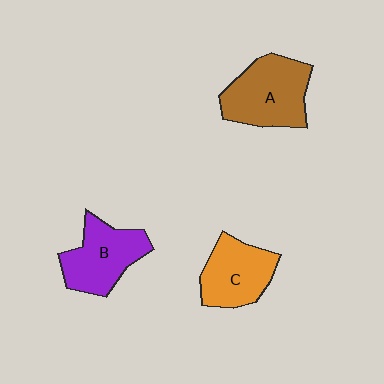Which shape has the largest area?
Shape A (brown).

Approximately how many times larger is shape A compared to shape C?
Approximately 1.2 times.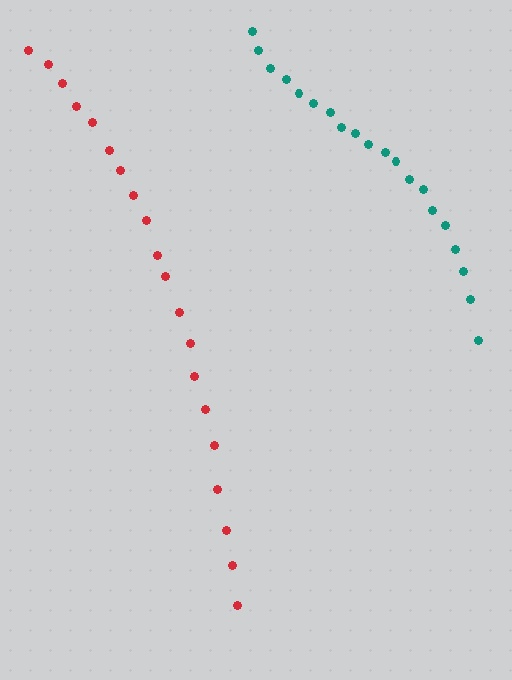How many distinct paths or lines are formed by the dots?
There are 2 distinct paths.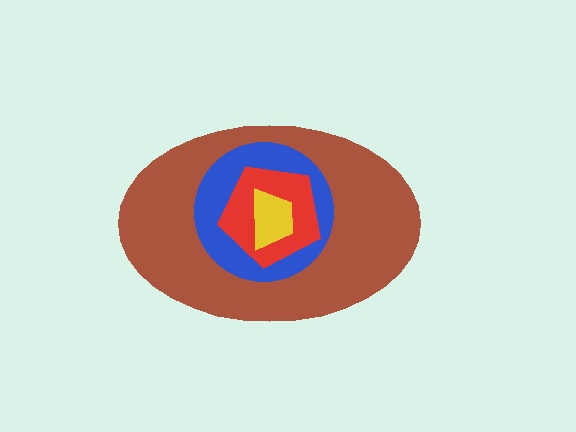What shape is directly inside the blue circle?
The red pentagon.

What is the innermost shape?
The yellow trapezoid.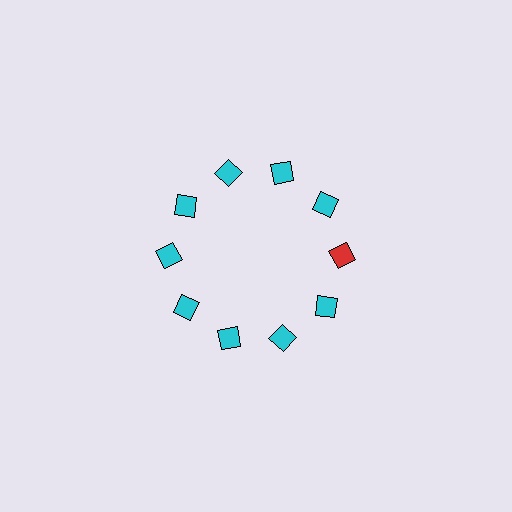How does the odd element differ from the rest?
It has a different color: red instead of cyan.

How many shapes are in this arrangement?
There are 10 shapes arranged in a ring pattern.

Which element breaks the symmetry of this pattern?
The red square at roughly the 3 o'clock position breaks the symmetry. All other shapes are cyan squares.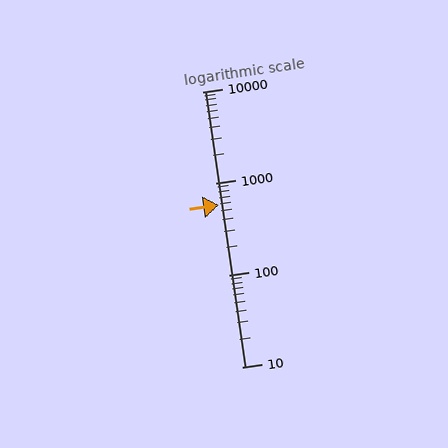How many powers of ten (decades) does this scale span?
The scale spans 3 decades, from 10 to 10000.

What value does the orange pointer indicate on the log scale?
The pointer indicates approximately 580.